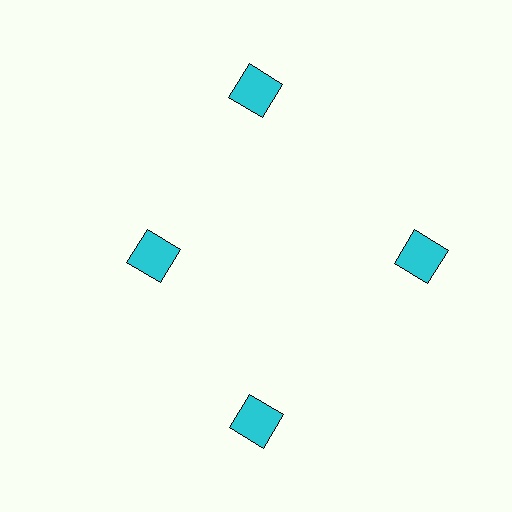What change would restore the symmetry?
The symmetry would be restored by moving it outward, back onto the ring so that all 4 squares sit at equal angles and equal distance from the center.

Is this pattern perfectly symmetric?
No. The 4 cyan squares are arranged in a ring, but one element near the 9 o'clock position is pulled inward toward the center, breaking the 4-fold rotational symmetry.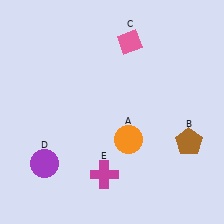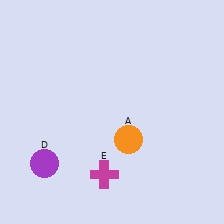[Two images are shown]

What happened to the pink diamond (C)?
The pink diamond (C) was removed in Image 2. It was in the top-right area of Image 1.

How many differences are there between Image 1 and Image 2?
There are 2 differences between the two images.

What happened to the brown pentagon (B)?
The brown pentagon (B) was removed in Image 2. It was in the bottom-right area of Image 1.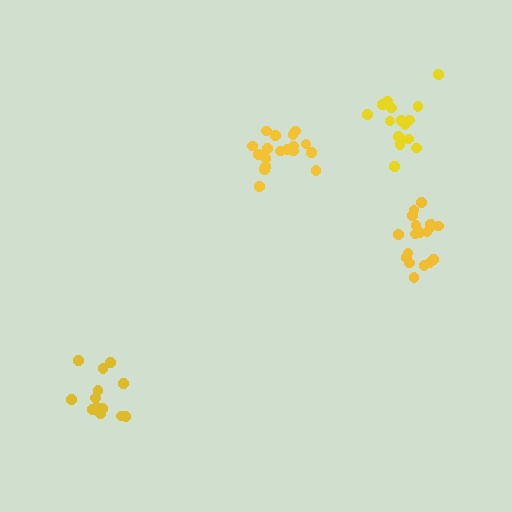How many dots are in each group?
Group 1: 15 dots, Group 2: 18 dots, Group 3: 13 dots, Group 4: 18 dots (64 total).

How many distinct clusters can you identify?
There are 4 distinct clusters.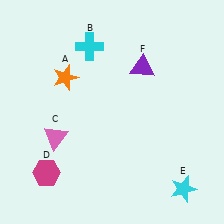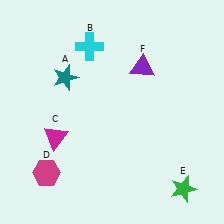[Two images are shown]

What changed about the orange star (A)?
In Image 1, A is orange. In Image 2, it changed to teal.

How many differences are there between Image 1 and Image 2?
There are 3 differences between the two images.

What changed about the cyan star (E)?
In Image 1, E is cyan. In Image 2, it changed to green.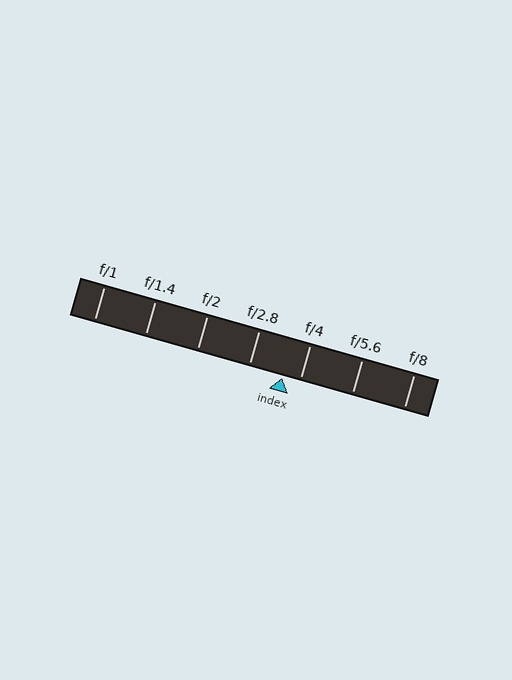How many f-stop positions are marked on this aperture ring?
There are 7 f-stop positions marked.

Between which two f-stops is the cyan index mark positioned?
The index mark is between f/2.8 and f/4.